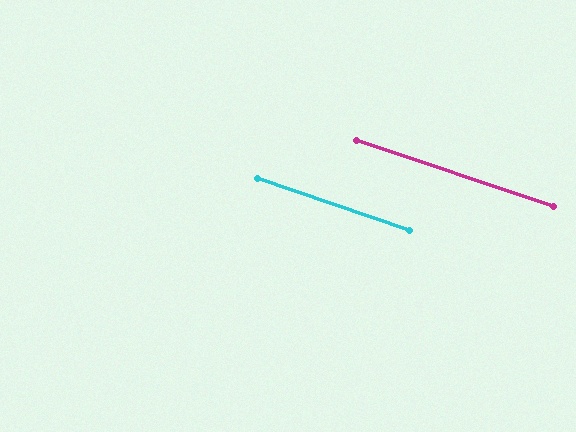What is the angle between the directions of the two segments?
Approximately 0 degrees.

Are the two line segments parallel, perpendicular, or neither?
Parallel — their directions differ by only 0.4°.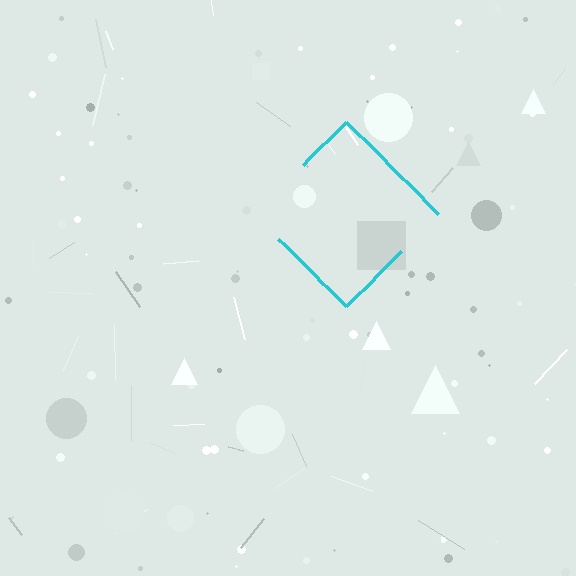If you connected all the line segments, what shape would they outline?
They would outline a diamond.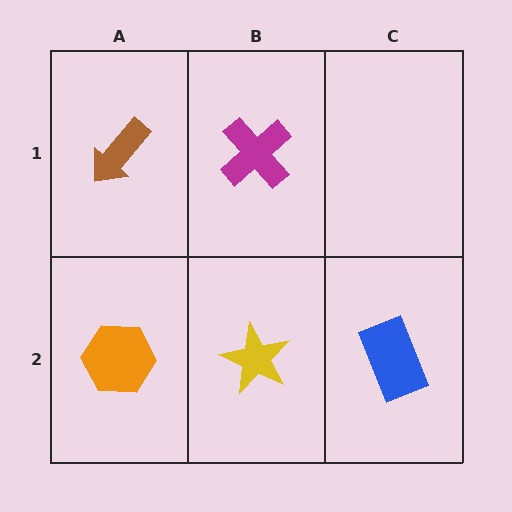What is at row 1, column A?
A brown arrow.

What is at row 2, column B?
A yellow star.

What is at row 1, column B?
A magenta cross.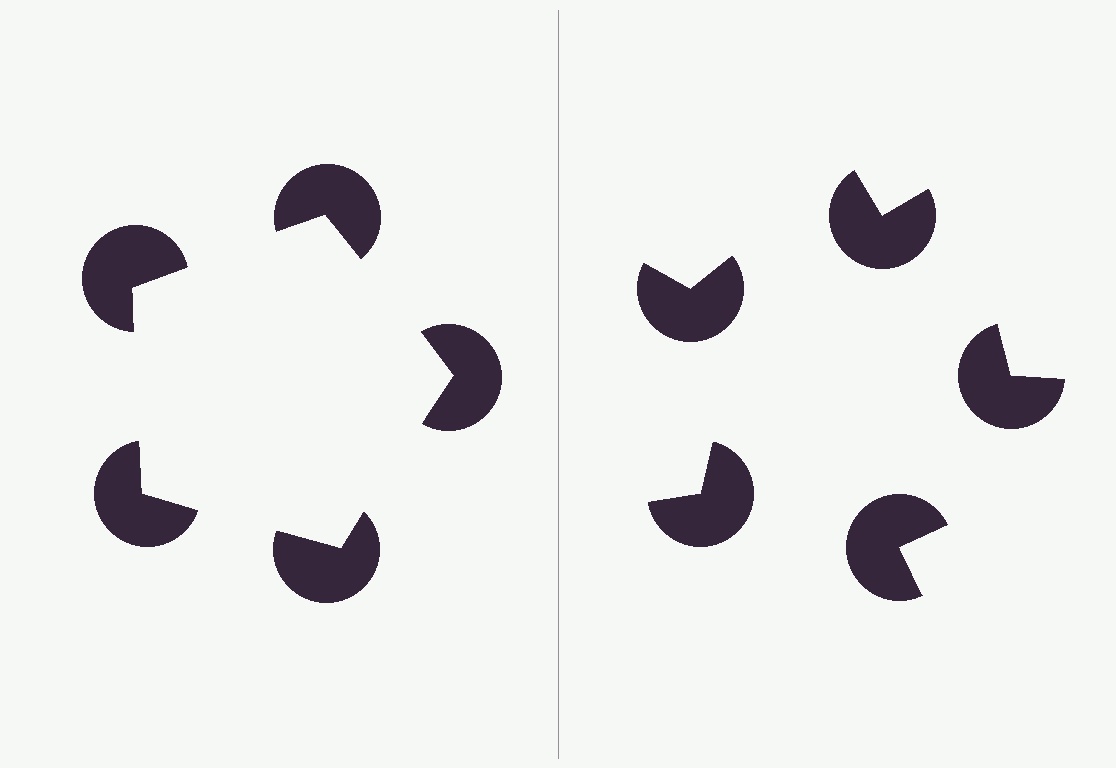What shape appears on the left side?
An illusory pentagon.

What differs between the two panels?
The pac-man discs are positioned identically on both sides; only the wedge orientations differ. On the left they align to a pentagon; on the right they are misaligned.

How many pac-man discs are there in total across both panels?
10 — 5 on each side.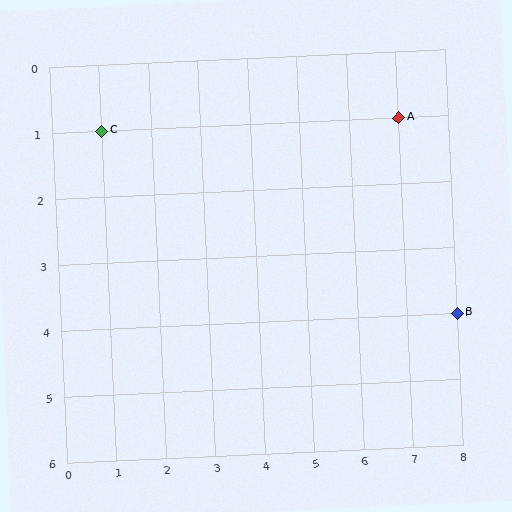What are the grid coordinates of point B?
Point B is at grid coordinates (8, 4).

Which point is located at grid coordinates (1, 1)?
Point C is at (1, 1).